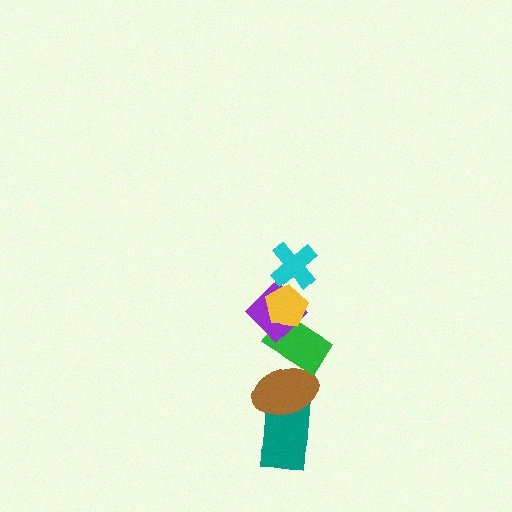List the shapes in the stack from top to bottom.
From top to bottom: the cyan cross, the yellow pentagon, the purple diamond, the green rectangle, the brown ellipse, the teal rectangle.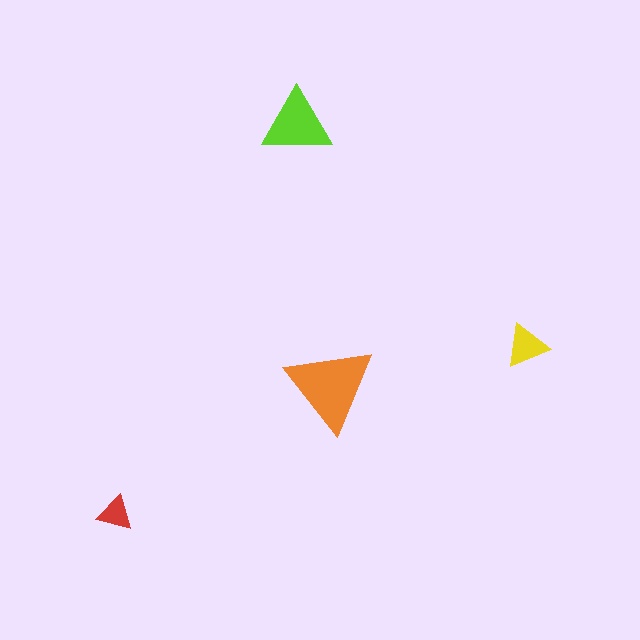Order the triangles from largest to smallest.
the orange one, the lime one, the yellow one, the red one.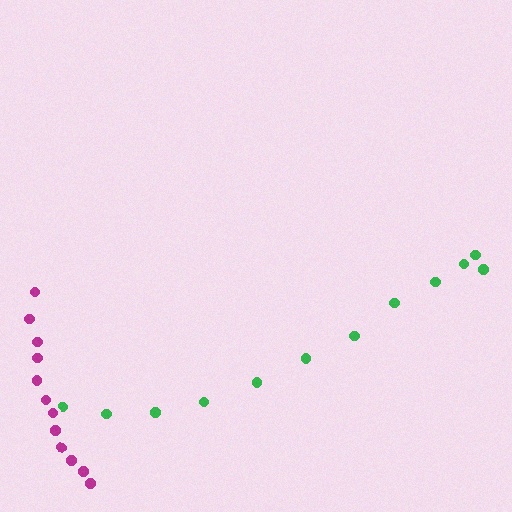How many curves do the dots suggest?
There are 2 distinct paths.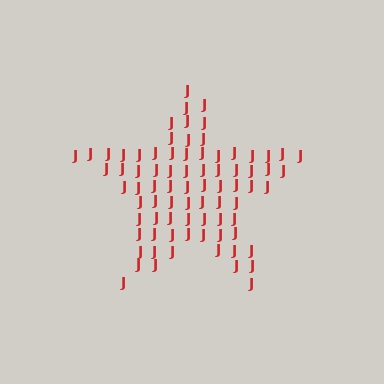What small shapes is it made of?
It is made of small letter J's.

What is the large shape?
The large shape is a star.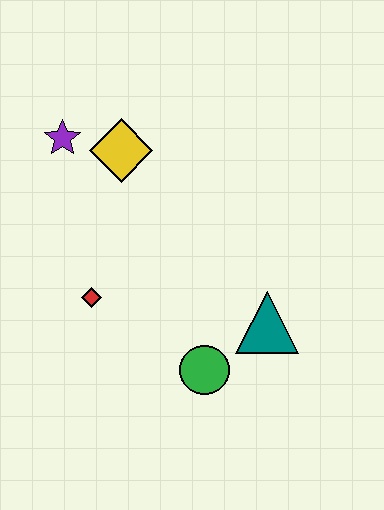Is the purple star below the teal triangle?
No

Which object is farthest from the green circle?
The purple star is farthest from the green circle.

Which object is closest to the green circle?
The teal triangle is closest to the green circle.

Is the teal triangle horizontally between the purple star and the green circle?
No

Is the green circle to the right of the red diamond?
Yes